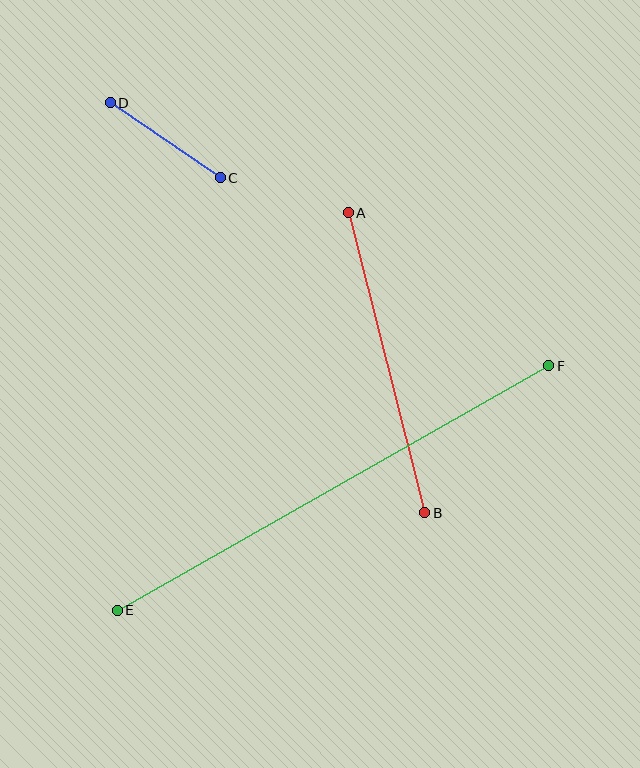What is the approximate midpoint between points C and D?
The midpoint is at approximately (165, 140) pixels.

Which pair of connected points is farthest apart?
Points E and F are farthest apart.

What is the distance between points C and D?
The distance is approximately 133 pixels.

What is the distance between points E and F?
The distance is approximately 496 pixels.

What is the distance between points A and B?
The distance is approximately 310 pixels.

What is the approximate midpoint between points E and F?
The midpoint is at approximately (333, 488) pixels.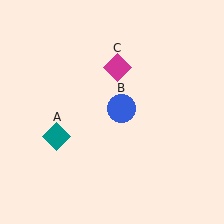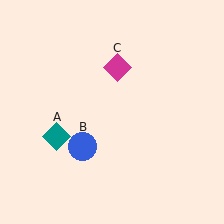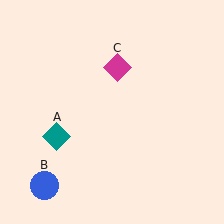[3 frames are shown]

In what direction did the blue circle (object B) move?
The blue circle (object B) moved down and to the left.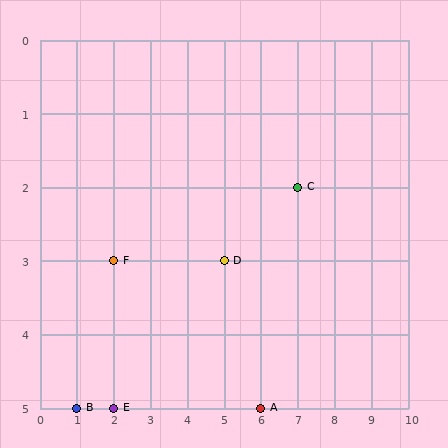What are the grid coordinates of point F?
Point F is at grid coordinates (2, 3).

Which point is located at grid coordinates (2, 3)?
Point F is at (2, 3).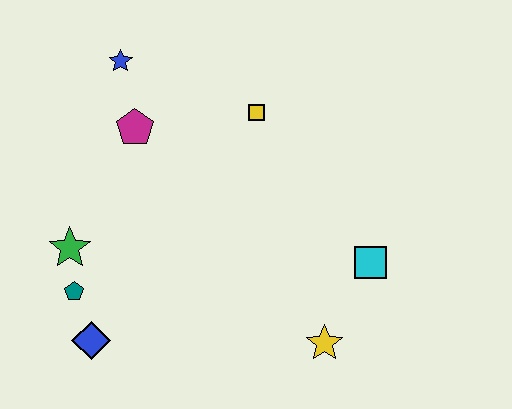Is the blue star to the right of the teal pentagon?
Yes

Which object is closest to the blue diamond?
The teal pentagon is closest to the blue diamond.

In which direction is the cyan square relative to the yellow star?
The cyan square is above the yellow star.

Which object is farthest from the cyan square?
The blue star is farthest from the cyan square.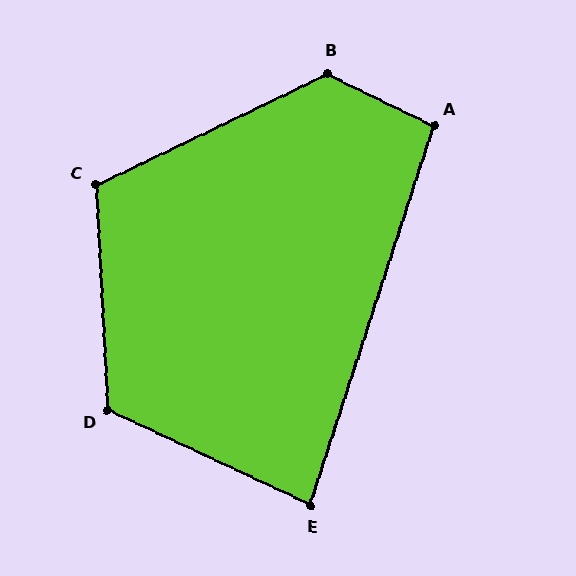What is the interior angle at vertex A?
Approximately 98 degrees (obtuse).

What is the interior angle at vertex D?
Approximately 118 degrees (obtuse).